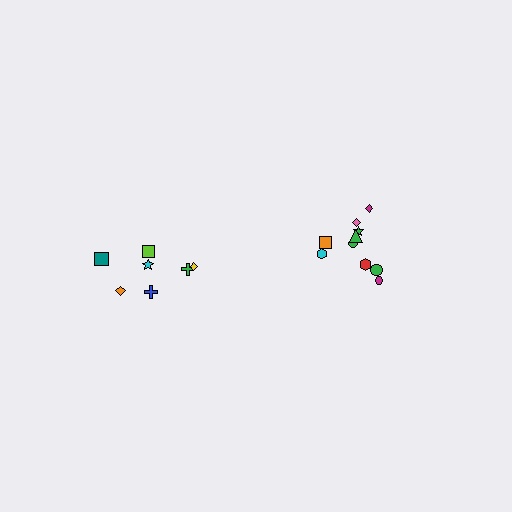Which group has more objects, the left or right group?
The right group.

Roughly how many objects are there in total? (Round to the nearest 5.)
Roughly 15 objects in total.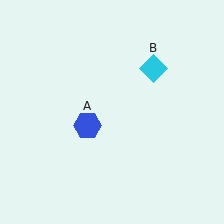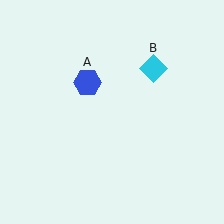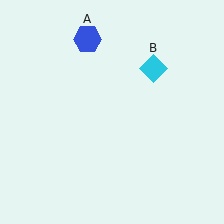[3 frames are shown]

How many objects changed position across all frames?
1 object changed position: blue hexagon (object A).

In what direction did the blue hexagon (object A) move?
The blue hexagon (object A) moved up.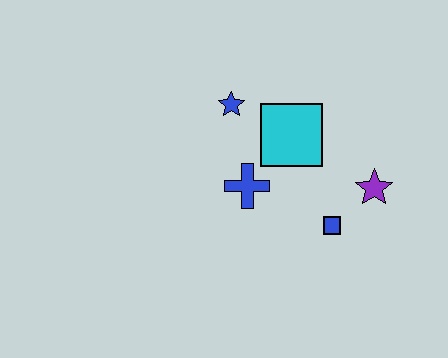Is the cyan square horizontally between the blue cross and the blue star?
No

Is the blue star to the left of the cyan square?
Yes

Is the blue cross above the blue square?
Yes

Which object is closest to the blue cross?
The cyan square is closest to the blue cross.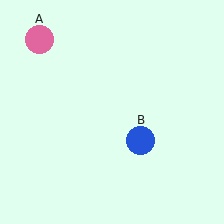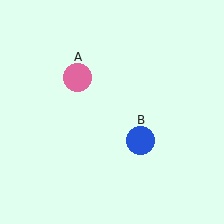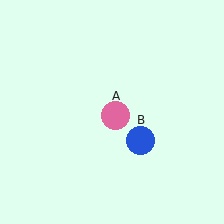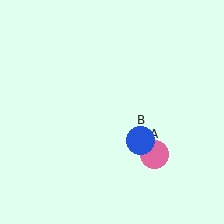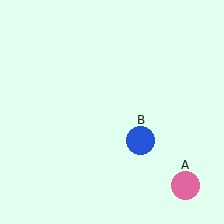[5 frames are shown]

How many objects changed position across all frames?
1 object changed position: pink circle (object A).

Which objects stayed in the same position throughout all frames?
Blue circle (object B) remained stationary.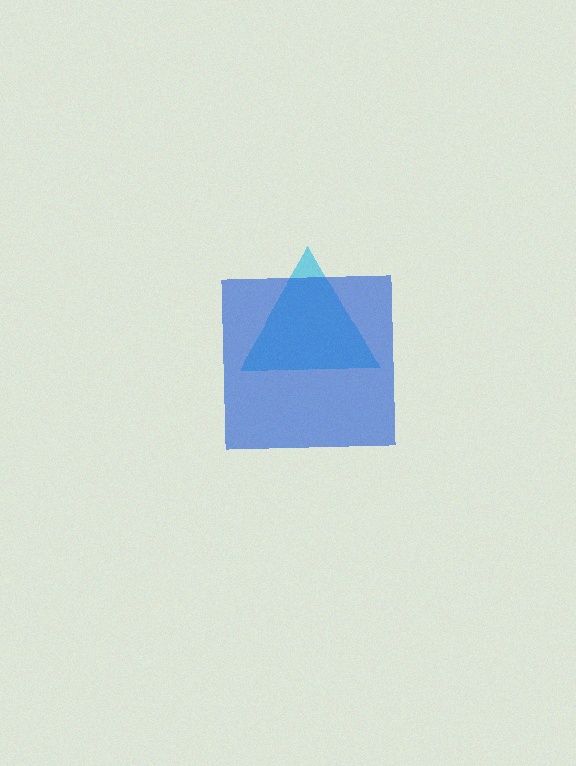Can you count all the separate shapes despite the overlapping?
Yes, there are 2 separate shapes.